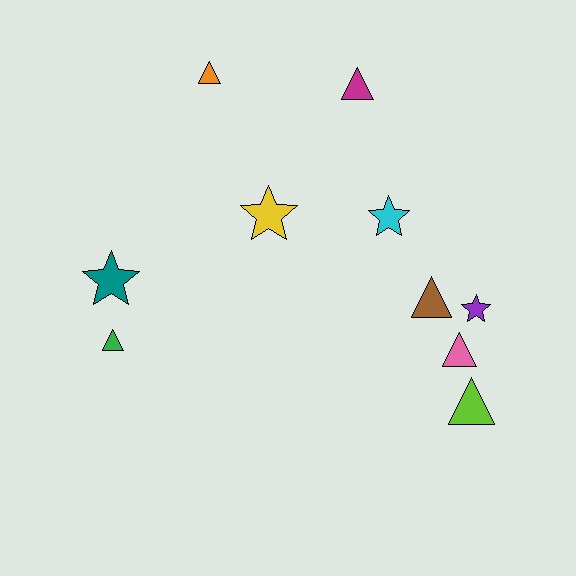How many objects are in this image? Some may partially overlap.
There are 10 objects.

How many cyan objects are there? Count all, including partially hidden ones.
There is 1 cyan object.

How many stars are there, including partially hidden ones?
There are 4 stars.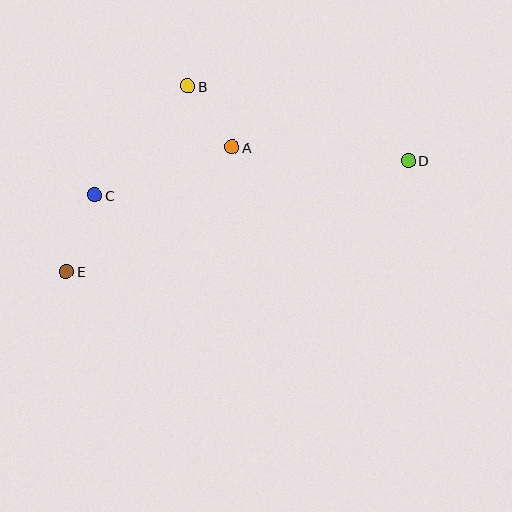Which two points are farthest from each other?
Points D and E are farthest from each other.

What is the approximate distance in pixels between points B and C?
The distance between B and C is approximately 143 pixels.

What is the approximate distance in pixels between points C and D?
The distance between C and D is approximately 315 pixels.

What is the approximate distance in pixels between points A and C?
The distance between A and C is approximately 146 pixels.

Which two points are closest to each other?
Points A and B are closest to each other.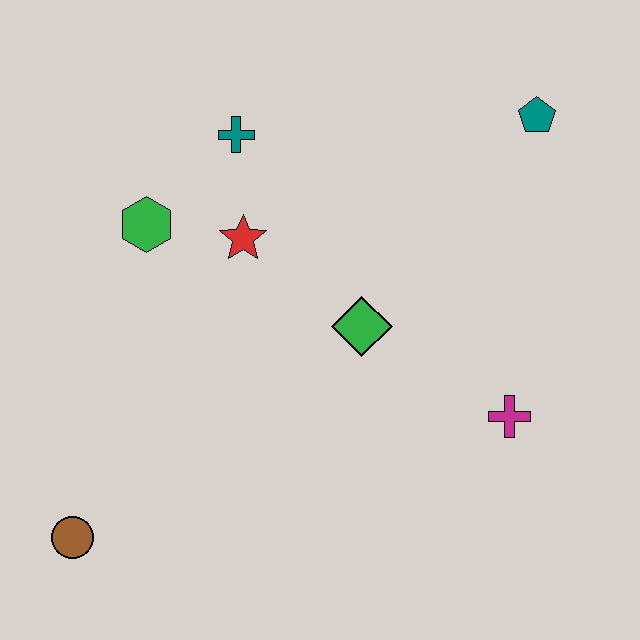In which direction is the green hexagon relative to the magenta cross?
The green hexagon is to the left of the magenta cross.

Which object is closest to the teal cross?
The red star is closest to the teal cross.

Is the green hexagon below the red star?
No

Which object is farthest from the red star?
The brown circle is farthest from the red star.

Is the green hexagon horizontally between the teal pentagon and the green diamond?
No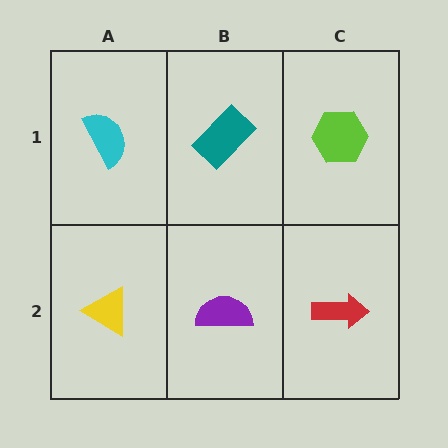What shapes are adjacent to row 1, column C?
A red arrow (row 2, column C), a teal rectangle (row 1, column B).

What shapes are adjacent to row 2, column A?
A cyan semicircle (row 1, column A), a purple semicircle (row 2, column B).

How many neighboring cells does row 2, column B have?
3.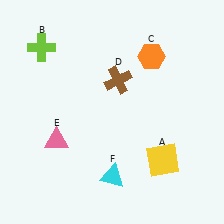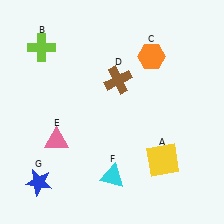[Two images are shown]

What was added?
A blue star (G) was added in Image 2.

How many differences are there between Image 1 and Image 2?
There is 1 difference between the two images.